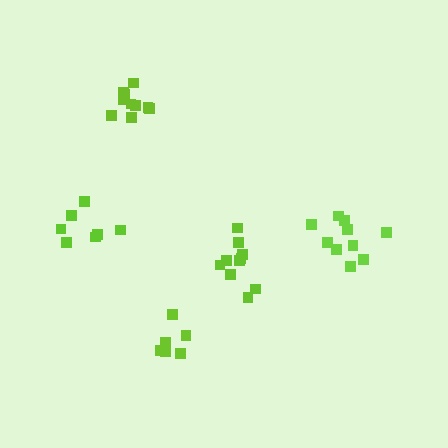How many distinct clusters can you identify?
There are 5 distinct clusters.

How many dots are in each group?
Group 1: 6 dots, Group 2: 10 dots, Group 3: 10 dots, Group 4: 7 dots, Group 5: 10 dots (43 total).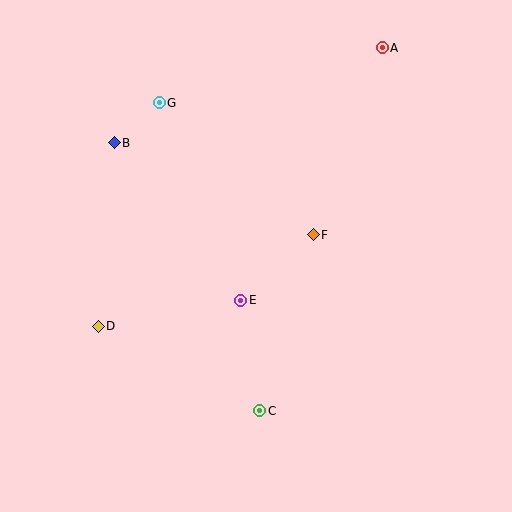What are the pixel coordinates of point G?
Point G is at (159, 103).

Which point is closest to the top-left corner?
Point B is closest to the top-left corner.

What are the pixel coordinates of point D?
Point D is at (98, 326).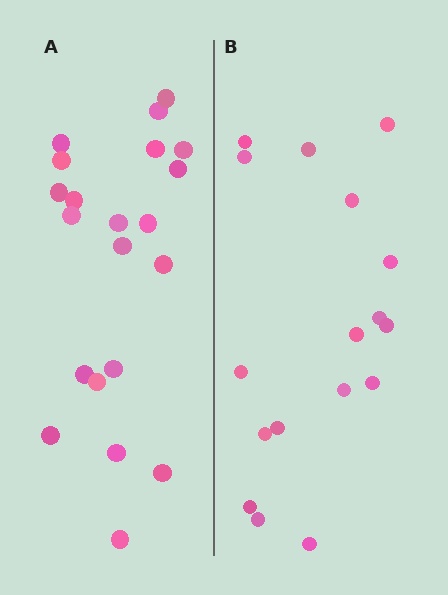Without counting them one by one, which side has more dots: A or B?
Region A (the left region) has more dots.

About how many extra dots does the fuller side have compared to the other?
Region A has about 4 more dots than region B.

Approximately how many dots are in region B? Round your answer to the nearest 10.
About 20 dots. (The exact count is 17, which rounds to 20.)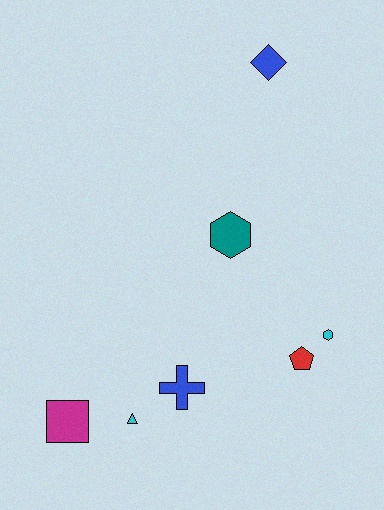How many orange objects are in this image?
There are no orange objects.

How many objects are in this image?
There are 7 objects.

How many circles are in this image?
There are no circles.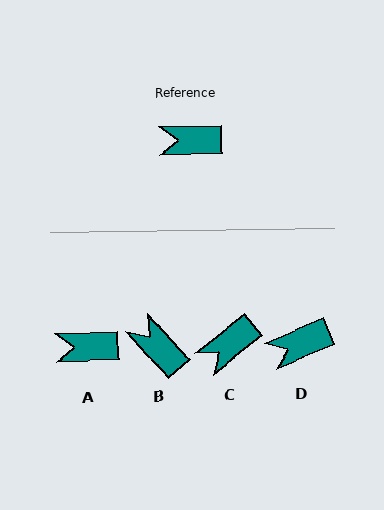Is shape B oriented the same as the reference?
No, it is off by about 50 degrees.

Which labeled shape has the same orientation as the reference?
A.